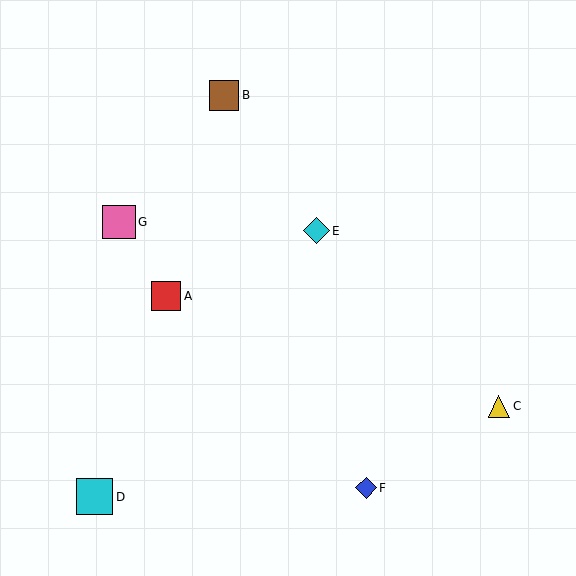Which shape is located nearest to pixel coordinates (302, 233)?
The cyan diamond (labeled E) at (316, 231) is nearest to that location.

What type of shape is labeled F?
Shape F is a blue diamond.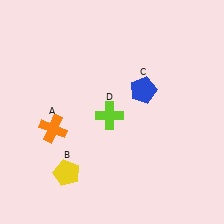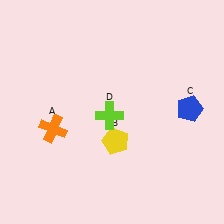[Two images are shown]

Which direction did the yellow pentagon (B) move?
The yellow pentagon (B) moved right.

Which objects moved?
The objects that moved are: the yellow pentagon (B), the blue pentagon (C).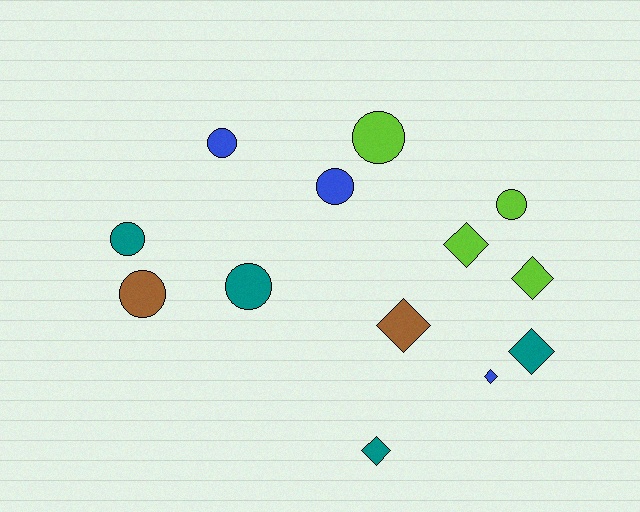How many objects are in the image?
There are 13 objects.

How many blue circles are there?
There are 2 blue circles.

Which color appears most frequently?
Lime, with 4 objects.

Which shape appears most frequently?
Circle, with 7 objects.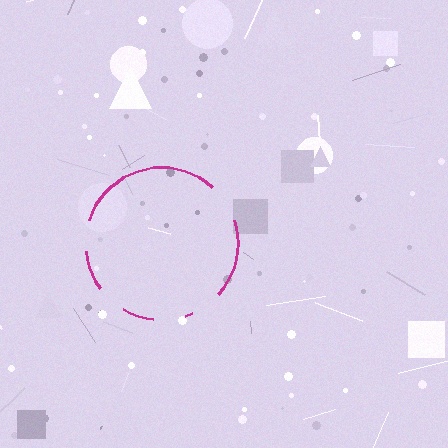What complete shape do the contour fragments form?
The contour fragments form a circle.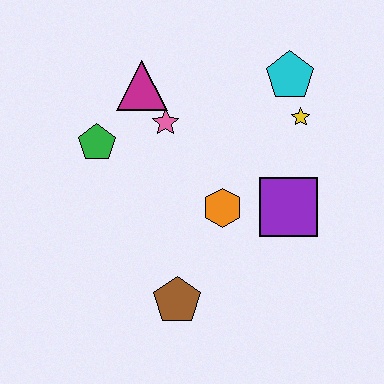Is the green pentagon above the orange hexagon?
Yes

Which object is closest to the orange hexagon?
The purple square is closest to the orange hexagon.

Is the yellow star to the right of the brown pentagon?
Yes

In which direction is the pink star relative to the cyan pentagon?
The pink star is to the left of the cyan pentagon.